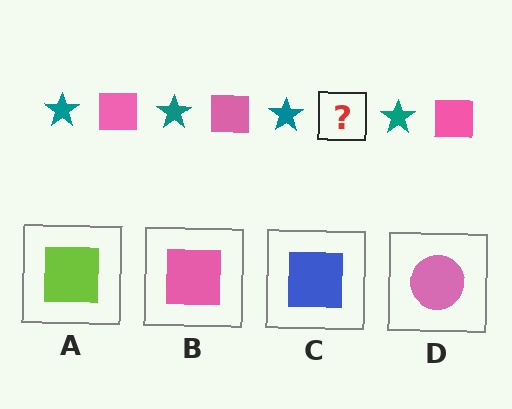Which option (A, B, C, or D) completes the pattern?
B.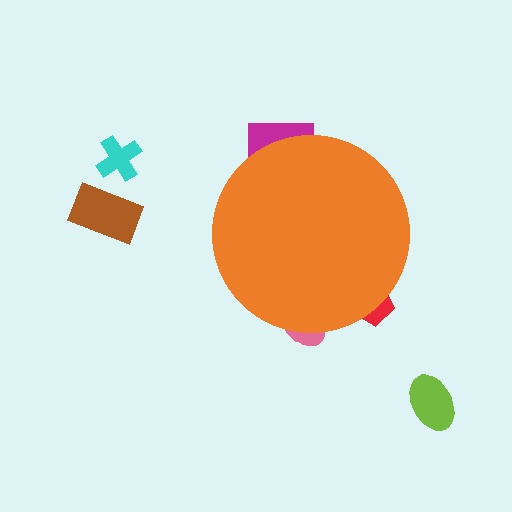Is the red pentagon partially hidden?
Yes, the red pentagon is partially hidden behind the orange circle.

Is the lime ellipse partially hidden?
No, the lime ellipse is fully visible.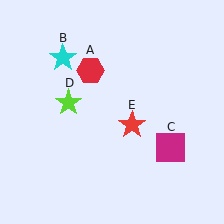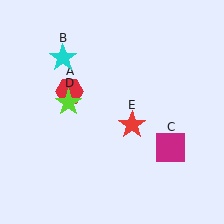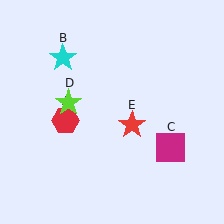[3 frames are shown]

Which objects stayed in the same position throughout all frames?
Cyan star (object B) and magenta square (object C) and lime star (object D) and red star (object E) remained stationary.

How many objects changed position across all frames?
1 object changed position: red hexagon (object A).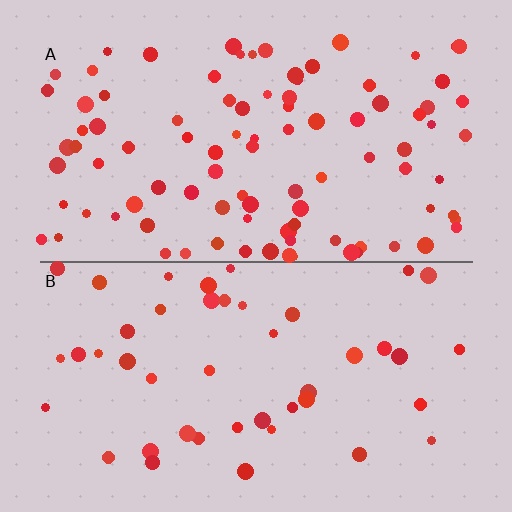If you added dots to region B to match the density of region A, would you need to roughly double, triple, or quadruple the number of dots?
Approximately double.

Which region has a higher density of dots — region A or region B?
A (the top).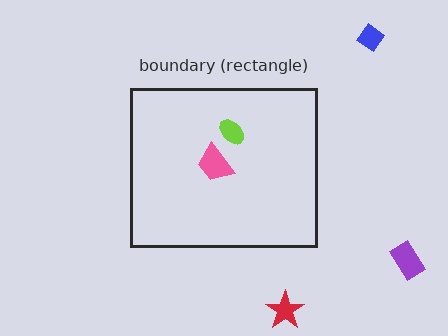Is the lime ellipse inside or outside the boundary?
Inside.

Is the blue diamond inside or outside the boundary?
Outside.